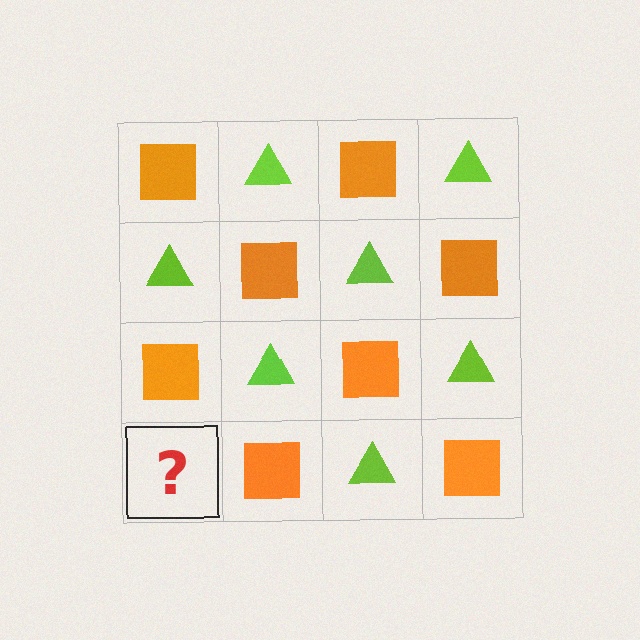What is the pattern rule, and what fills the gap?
The rule is that it alternates orange square and lime triangle in a checkerboard pattern. The gap should be filled with a lime triangle.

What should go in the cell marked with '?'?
The missing cell should contain a lime triangle.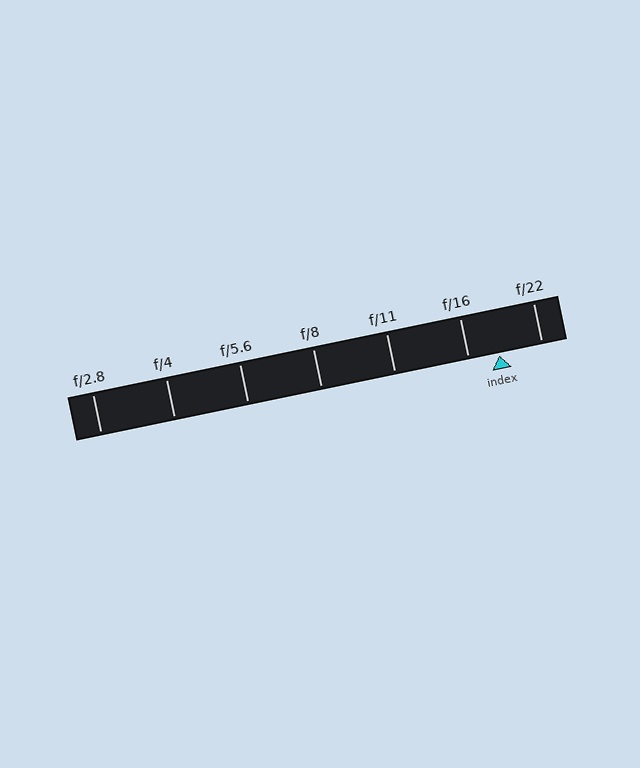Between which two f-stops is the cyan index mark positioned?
The index mark is between f/16 and f/22.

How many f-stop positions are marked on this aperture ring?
There are 7 f-stop positions marked.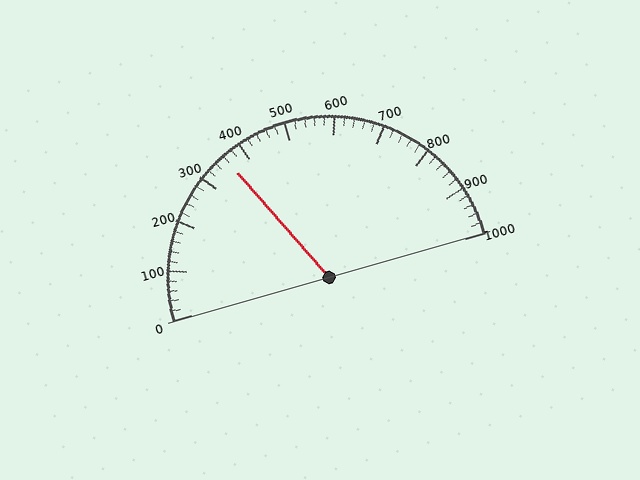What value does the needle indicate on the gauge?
The needle indicates approximately 360.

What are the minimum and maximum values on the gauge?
The gauge ranges from 0 to 1000.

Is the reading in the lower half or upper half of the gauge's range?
The reading is in the lower half of the range (0 to 1000).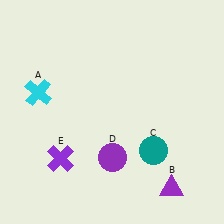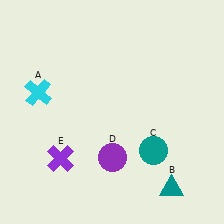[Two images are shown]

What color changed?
The triangle (B) changed from purple in Image 1 to teal in Image 2.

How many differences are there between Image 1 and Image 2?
There is 1 difference between the two images.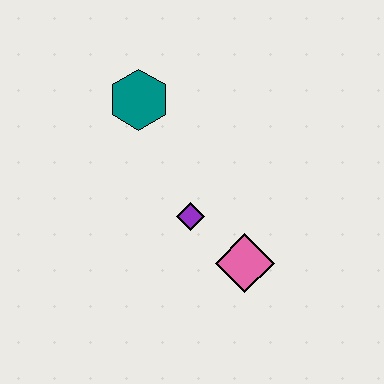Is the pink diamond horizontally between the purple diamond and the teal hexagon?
No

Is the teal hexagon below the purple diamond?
No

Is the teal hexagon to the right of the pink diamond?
No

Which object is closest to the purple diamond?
The pink diamond is closest to the purple diamond.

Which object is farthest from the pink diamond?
The teal hexagon is farthest from the pink diamond.